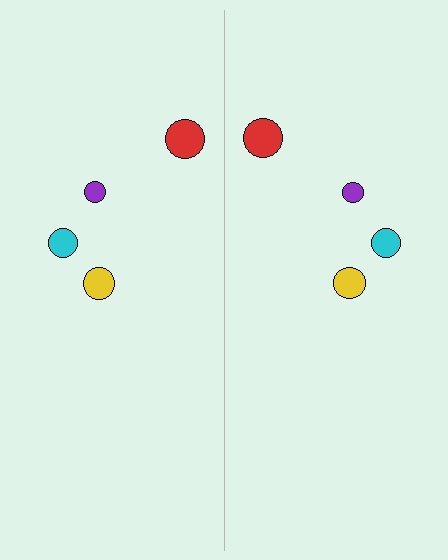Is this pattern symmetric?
Yes, this pattern has bilateral (reflection) symmetry.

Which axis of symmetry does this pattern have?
The pattern has a vertical axis of symmetry running through the center of the image.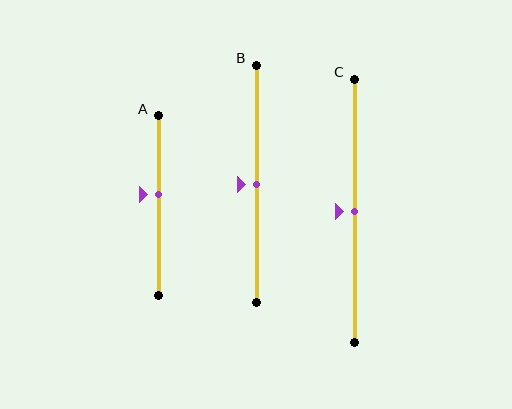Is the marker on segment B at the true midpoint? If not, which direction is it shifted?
Yes, the marker on segment B is at the true midpoint.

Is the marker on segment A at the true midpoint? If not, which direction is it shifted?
No, the marker on segment A is shifted upward by about 6% of the segment length.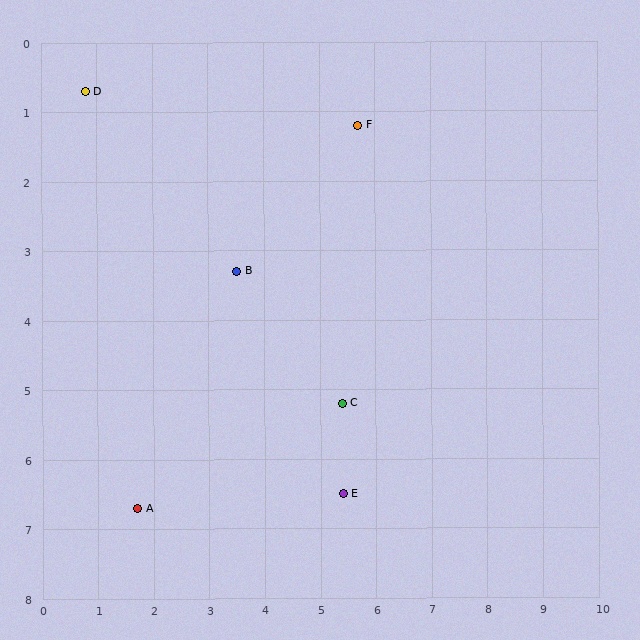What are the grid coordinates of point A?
Point A is at approximately (1.7, 6.7).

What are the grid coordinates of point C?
Point C is at approximately (5.4, 5.2).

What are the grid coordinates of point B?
Point B is at approximately (3.5, 3.3).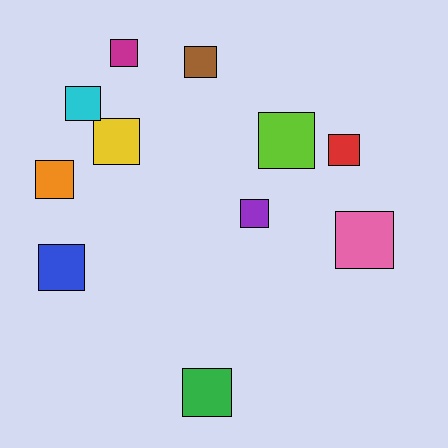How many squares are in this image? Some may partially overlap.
There are 11 squares.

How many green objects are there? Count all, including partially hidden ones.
There is 1 green object.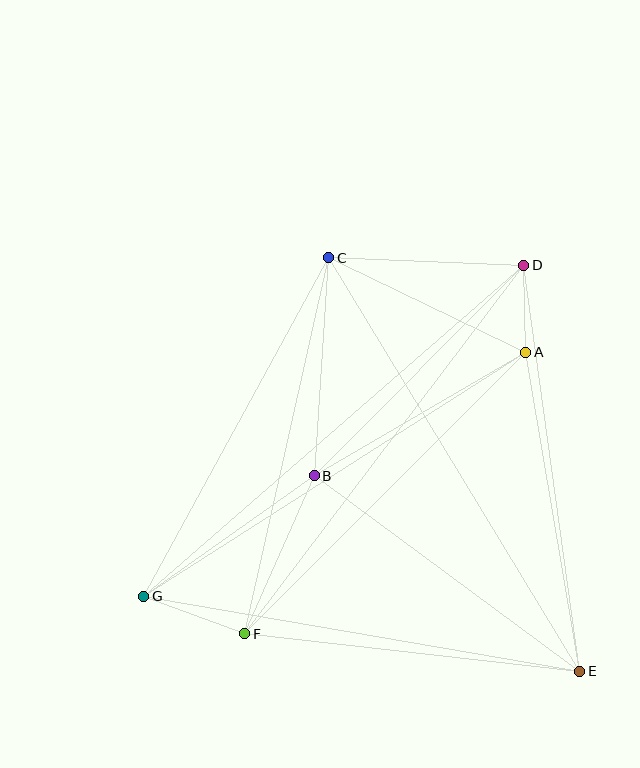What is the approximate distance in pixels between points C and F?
The distance between C and F is approximately 386 pixels.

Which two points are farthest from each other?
Points D and G are farthest from each other.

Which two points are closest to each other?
Points A and D are closest to each other.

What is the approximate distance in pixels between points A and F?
The distance between A and F is approximately 398 pixels.